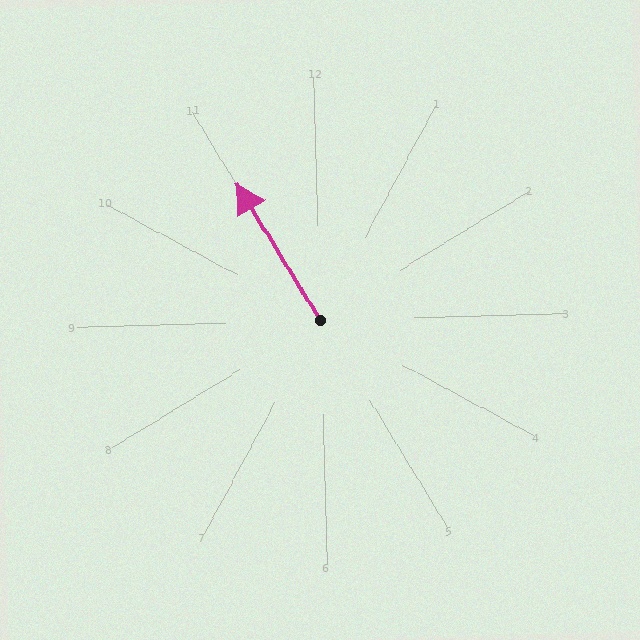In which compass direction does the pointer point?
Northwest.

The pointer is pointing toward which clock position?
Roughly 11 o'clock.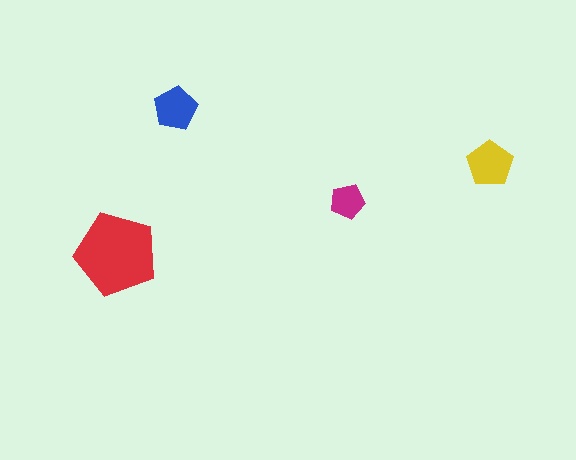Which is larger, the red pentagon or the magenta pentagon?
The red one.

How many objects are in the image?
There are 4 objects in the image.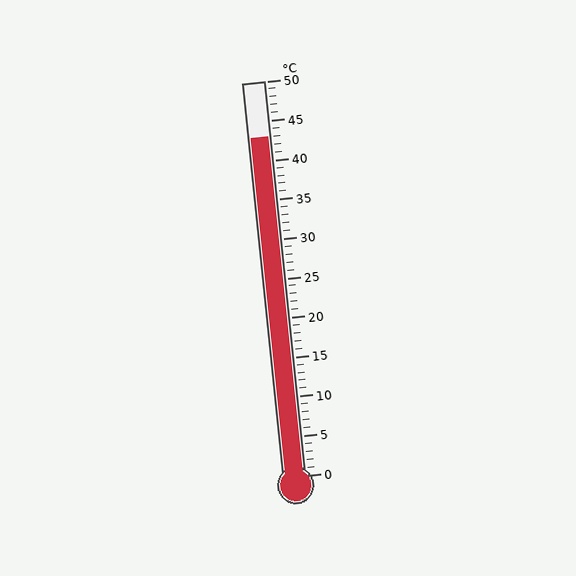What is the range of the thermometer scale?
The thermometer scale ranges from 0°C to 50°C.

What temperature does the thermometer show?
The thermometer shows approximately 43°C.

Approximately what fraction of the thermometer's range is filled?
The thermometer is filled to approximately 85% of its range.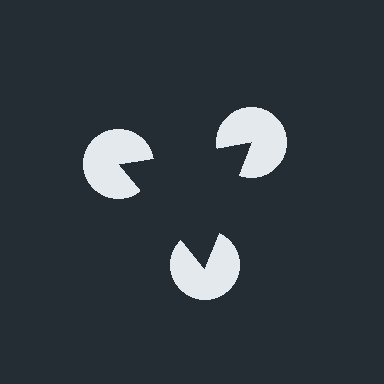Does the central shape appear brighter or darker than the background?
It typically appears slightly darker than the background, even though no actual brightness change is drawn.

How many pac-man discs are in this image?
There are 3 — one at each vertex of the illusory triangle.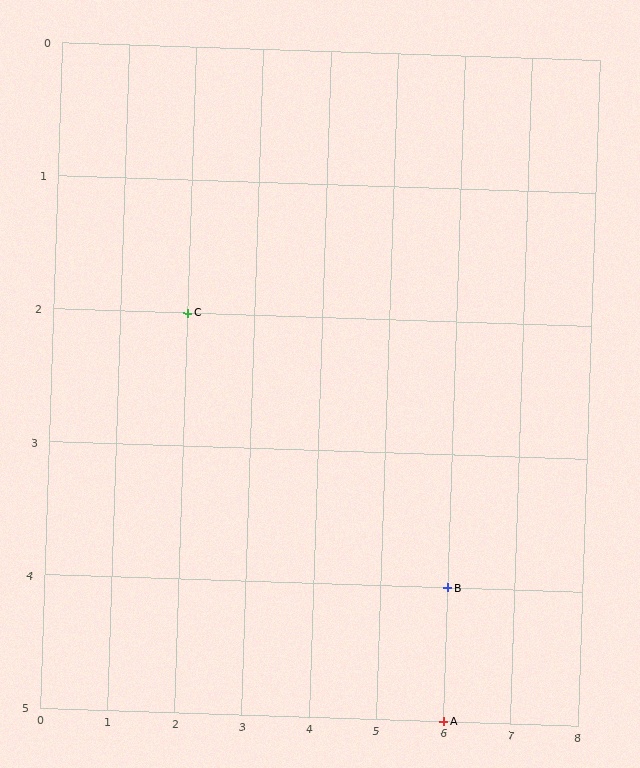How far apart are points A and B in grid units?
Points A and B are 1 row apart.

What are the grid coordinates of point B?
Point B is at grid coordinates (6, 4).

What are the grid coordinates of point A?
Point A is at grid coordinates (6, 5).